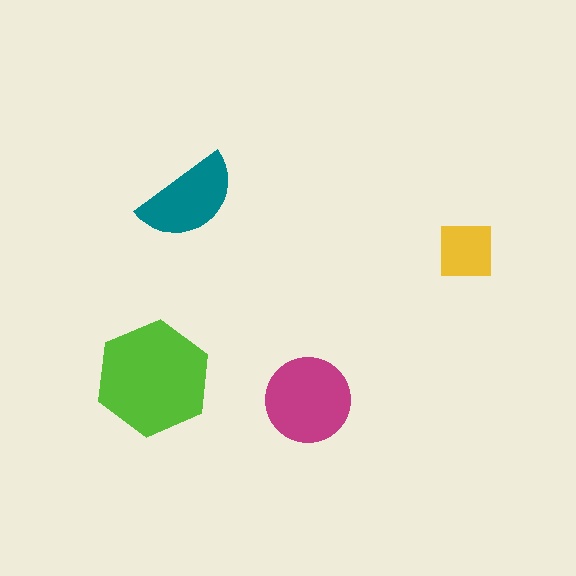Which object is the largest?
The lime hexagon.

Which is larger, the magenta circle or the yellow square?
The magenta circle.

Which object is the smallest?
The yellow square.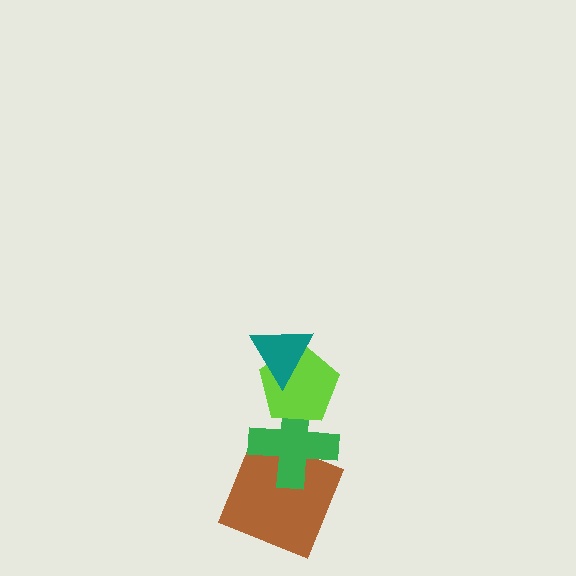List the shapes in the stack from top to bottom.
From top to bottom: the teal triangle, the lime pentagon, the green cross, the brown square.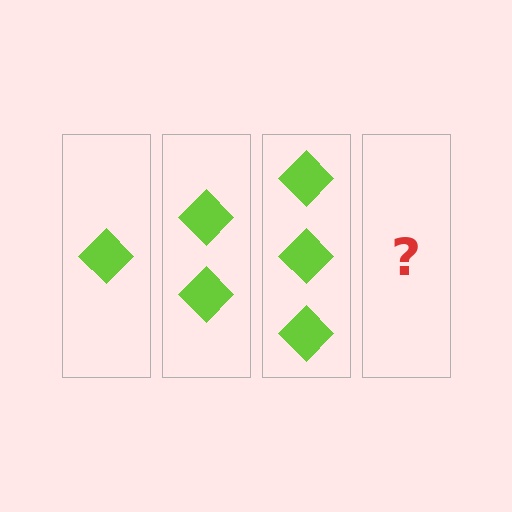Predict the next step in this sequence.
The next step is 4 diamonds.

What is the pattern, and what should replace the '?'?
The pattern is that each step adds one more diamond. The '?' should be 4 diamonds.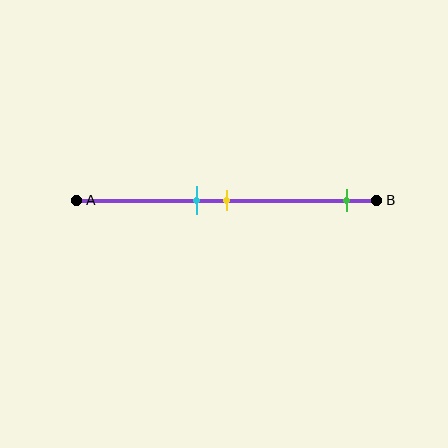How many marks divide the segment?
There are 3 marks dividing the segment.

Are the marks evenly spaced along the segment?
No, the marks are not evenly spaced.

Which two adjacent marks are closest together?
The cyan and yellow marks are the closest adjacent pair.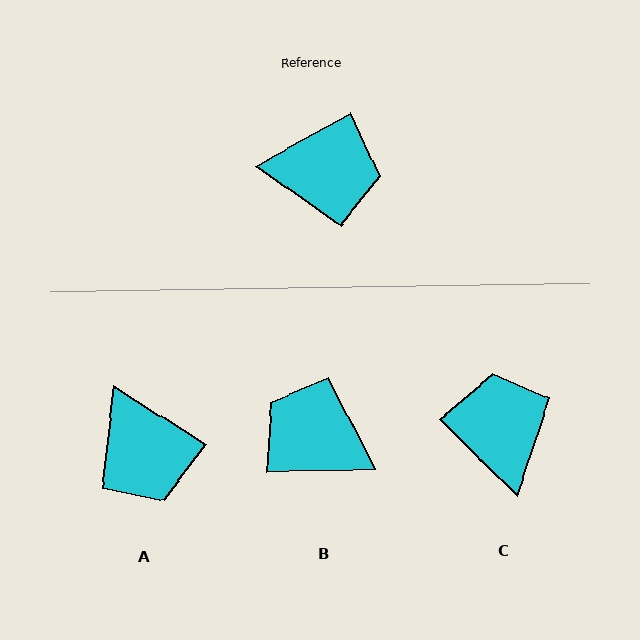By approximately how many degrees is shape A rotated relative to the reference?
Approximately 62 degrees clockwise.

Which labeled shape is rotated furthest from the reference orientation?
B, about 152 degrees away.